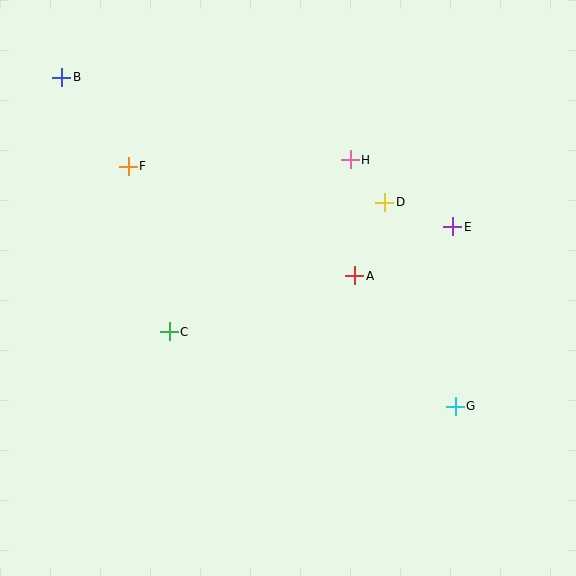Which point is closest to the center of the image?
Point A at (355, 276) is closest to the center.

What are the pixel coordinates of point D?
Point D is at (385, 202).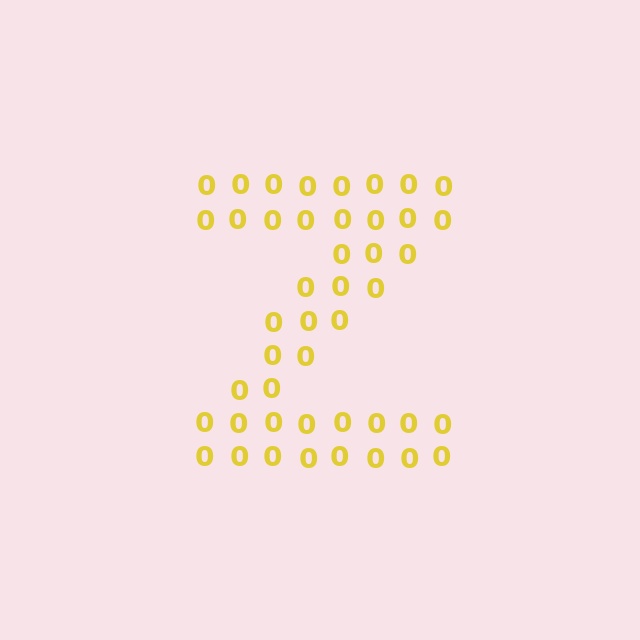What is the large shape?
The large shape is the letter Z.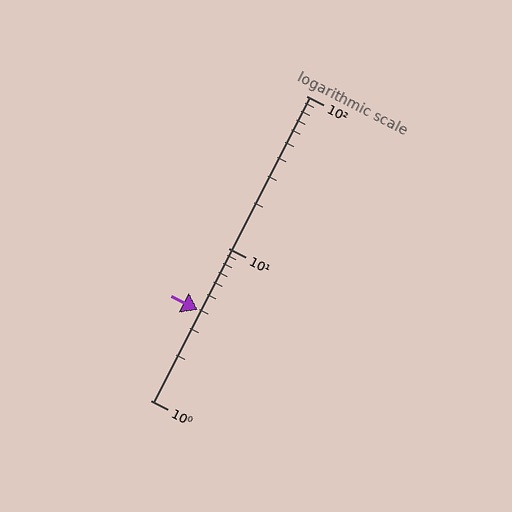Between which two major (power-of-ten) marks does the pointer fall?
The pointer is between 1 and 10.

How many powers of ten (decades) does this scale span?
The scale spans 2 decades, from 1 to 100.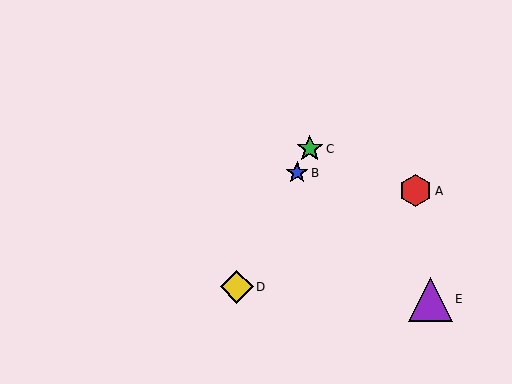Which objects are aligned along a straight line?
Objects B, C, D are aligned along a straight line.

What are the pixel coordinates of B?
Object B is at (297, 173).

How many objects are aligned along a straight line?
3 objects (B, C, D) are aligned along a straight line.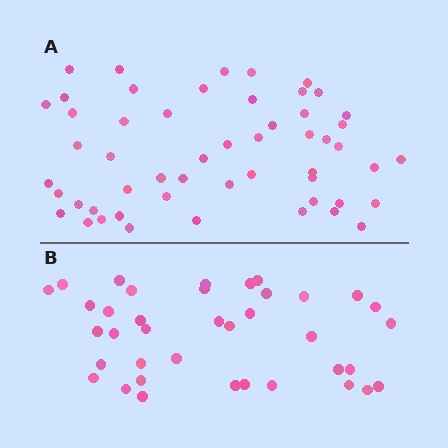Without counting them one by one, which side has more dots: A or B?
Region A (the top region) has more dots.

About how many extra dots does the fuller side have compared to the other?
Region A has approximately 15 more dots than region B.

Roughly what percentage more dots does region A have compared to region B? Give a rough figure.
About 40% more.